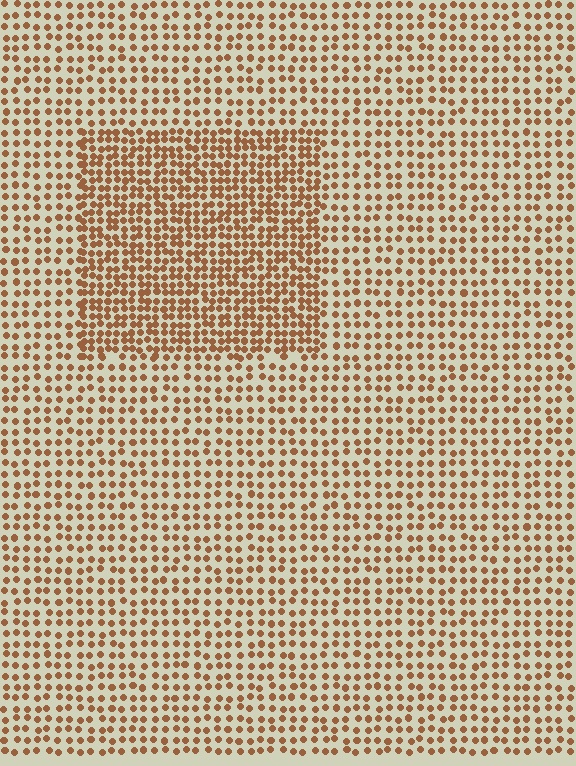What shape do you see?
I see a rectangle.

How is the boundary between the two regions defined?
The boundary is defined by a change in element density (approximately 1.8x ratio). All elements are the same color, size, and shape.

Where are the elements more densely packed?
The elements are more densely packed inside the rectangle boundary.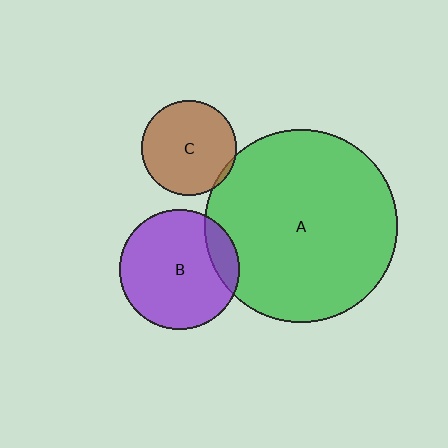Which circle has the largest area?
Circle A (green).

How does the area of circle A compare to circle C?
Approximately 4.2 times.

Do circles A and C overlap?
Yes.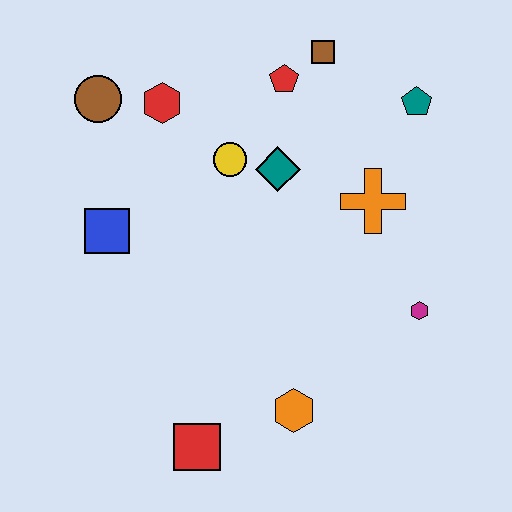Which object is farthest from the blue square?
The teal pentagon is farthest from the blue square.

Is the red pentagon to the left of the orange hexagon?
Yes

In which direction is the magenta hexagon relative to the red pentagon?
The magenta hexagon is below the red pentagon.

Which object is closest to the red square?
The orange hexagon is closest to the red square.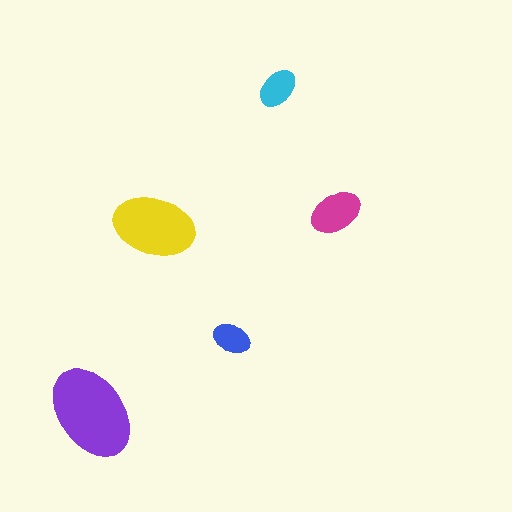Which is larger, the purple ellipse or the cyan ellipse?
The purple one.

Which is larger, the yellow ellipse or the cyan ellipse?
The yellow one.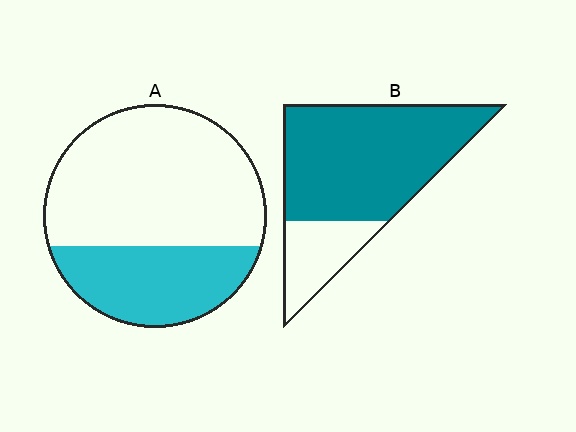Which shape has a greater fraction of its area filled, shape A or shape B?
Shape B.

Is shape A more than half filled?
No.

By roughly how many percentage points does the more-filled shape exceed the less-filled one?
By roughly 45 percentage points (B over A).